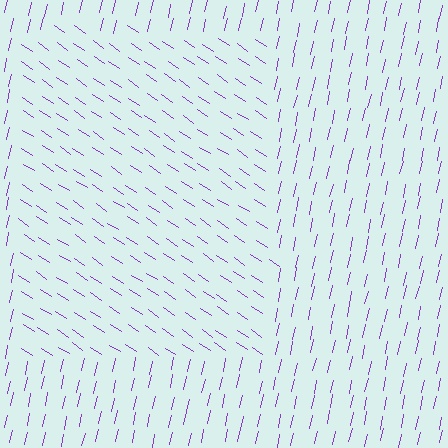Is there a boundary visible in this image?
Yes, there is a texture boundary formed by a change in line orientation.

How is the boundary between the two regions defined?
The boundary is defined purely by a change in line orientation (approximately 68 degrees difference). All lines are the same color and thickness.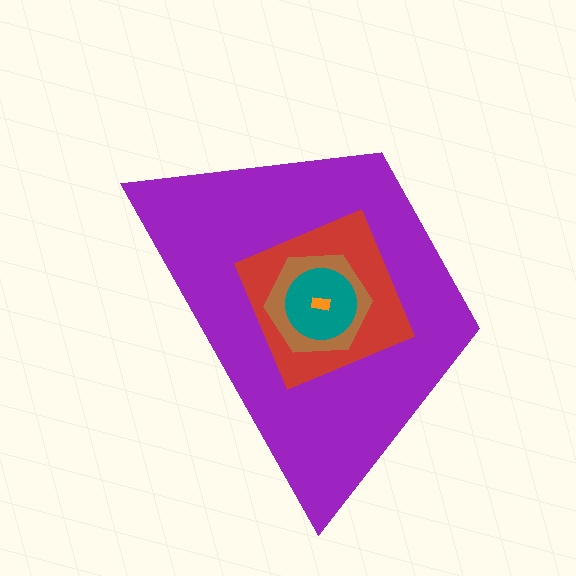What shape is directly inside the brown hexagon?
The teal circle.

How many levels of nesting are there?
5.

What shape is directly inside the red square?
The brown hexagon.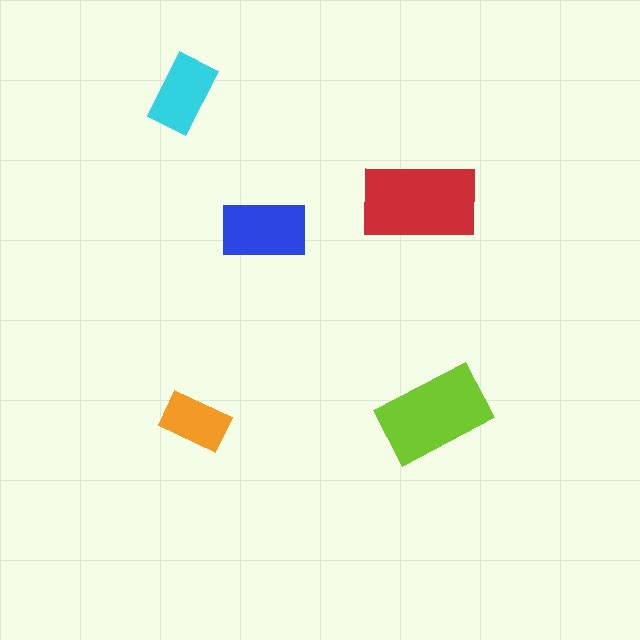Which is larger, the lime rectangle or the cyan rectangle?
The lime one.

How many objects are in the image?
There are 5 objects in the image.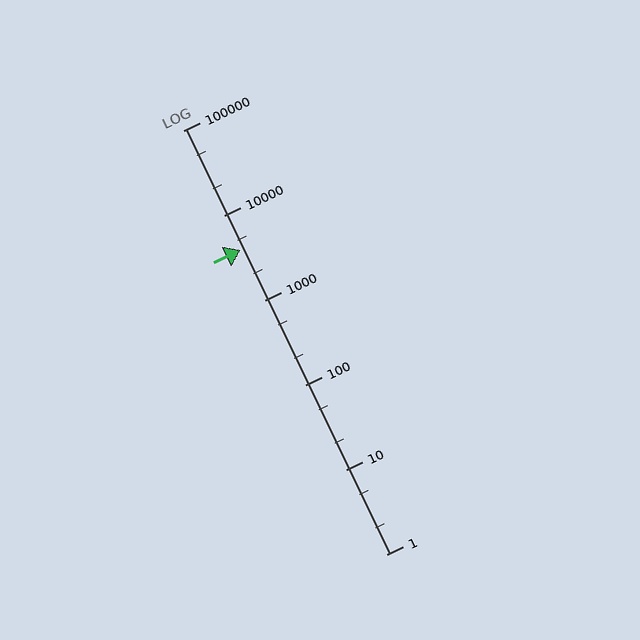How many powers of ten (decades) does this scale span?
The scale spans 5 decades, from 1 to 100000.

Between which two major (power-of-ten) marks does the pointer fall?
The pointer is between 1000 and 10000.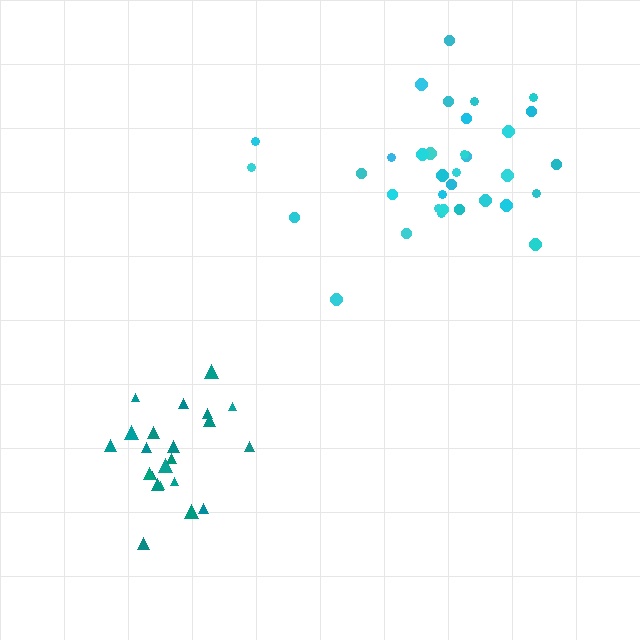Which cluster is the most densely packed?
Teal.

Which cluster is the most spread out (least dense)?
Cyan.